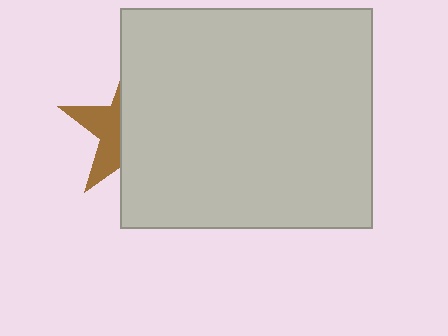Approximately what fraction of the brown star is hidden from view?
Roughly 64% of the brown star is hidden behind the light gray rectangle.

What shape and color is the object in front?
The object in front is a light gray rectangle.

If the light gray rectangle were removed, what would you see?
You would see the complete brown star.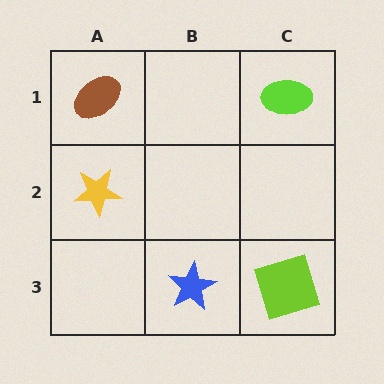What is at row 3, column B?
A blue star.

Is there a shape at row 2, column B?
No, that cell is empty.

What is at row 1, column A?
A brown ellipse.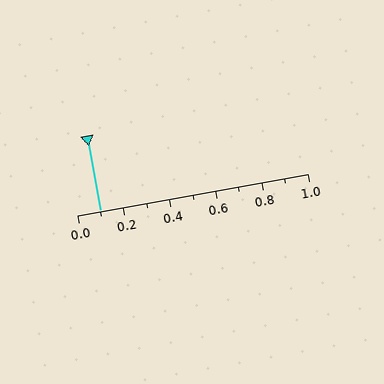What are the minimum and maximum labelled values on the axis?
The axis runs from 0.0 to 1.0.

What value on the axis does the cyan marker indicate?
The marker indicates approximately 0.1.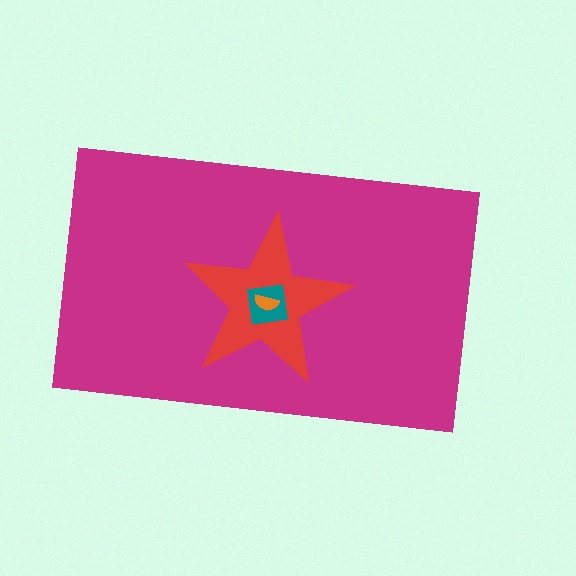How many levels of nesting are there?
4.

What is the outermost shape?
The magenta rectangle.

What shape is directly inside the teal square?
The orange semicircle.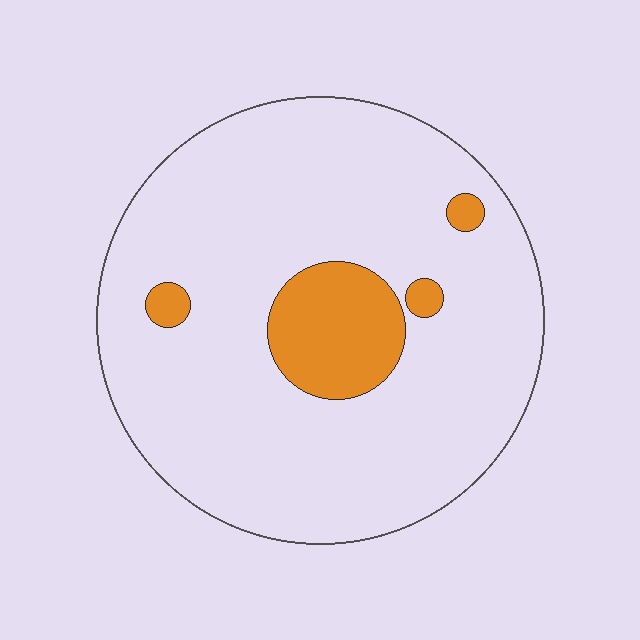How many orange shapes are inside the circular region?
4.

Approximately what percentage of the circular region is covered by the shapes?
Approximately 10%.